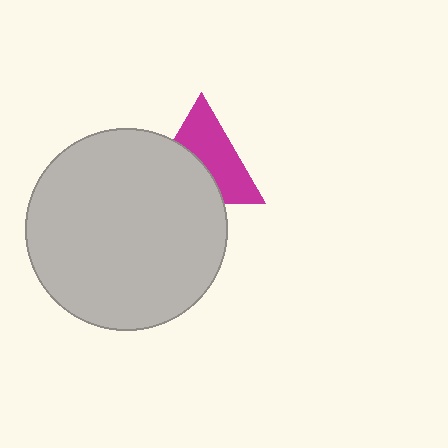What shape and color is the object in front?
The object in front is a light gray circle.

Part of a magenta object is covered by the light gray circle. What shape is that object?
It is a triangle.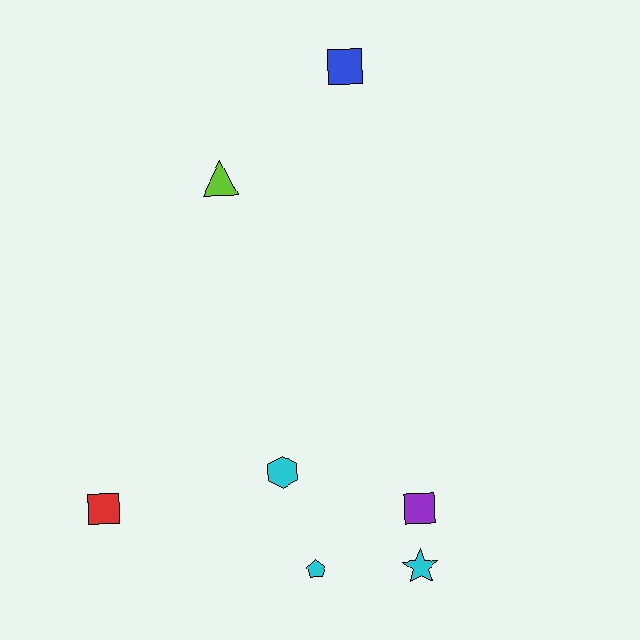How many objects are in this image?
There are 7 objects.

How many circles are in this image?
There are no circles.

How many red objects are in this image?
There is 1 red object.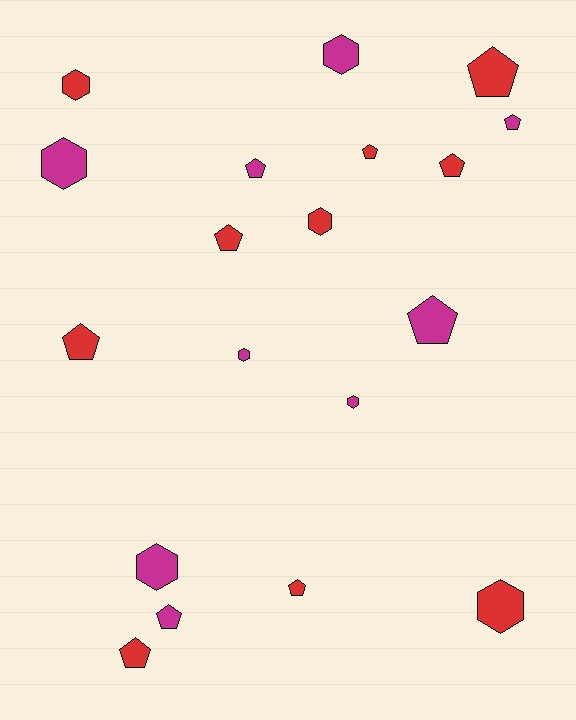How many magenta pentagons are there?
There are 4 magenta pentagons.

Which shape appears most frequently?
Pentagon, with 11 objects.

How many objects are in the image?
There are 19 objects.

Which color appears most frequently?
Red, with 10 objects.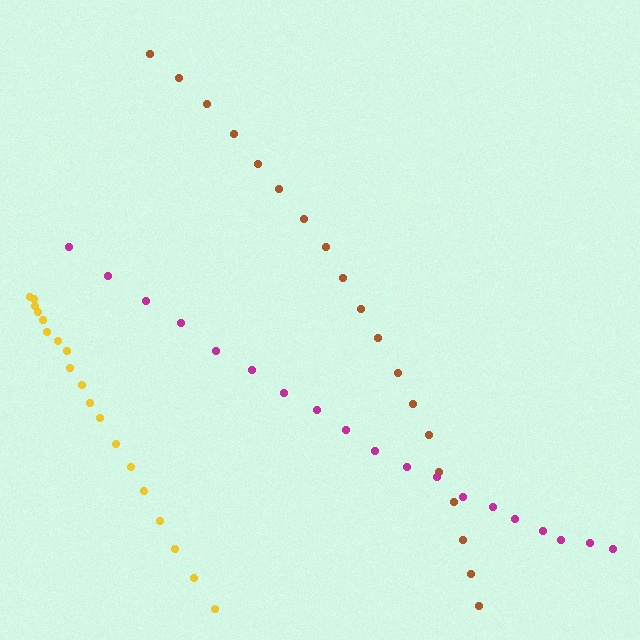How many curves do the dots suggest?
There are 3 distinct paths.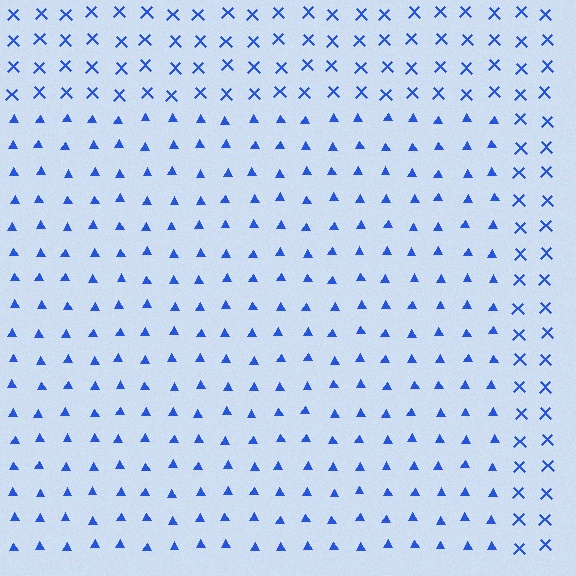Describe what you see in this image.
The image is filled with small blue elements arranged in a uniform grid. A rectangle-shaped region contains triangles, while the surrounding area contains X marks. The boundary is defined purely by the change in element shape.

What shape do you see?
I see a rectangle.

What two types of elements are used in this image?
The image uses triangles inside the rectangle region and X marks outside it.